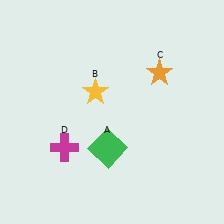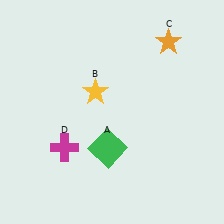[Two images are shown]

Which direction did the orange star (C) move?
The orange star (C) moved up.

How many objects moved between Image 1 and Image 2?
1 object moved between the two images.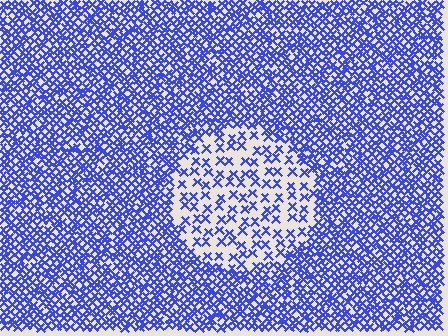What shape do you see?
I see a circle.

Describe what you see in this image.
The image contains small blue elements arranged at two different densities. A circle-shaped region is visible where the elements are less densely packed than the surrounding area.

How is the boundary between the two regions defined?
The boundary is defined by a change in element density (approximately 2.5x ratio). All elements are the same color, size, and shape.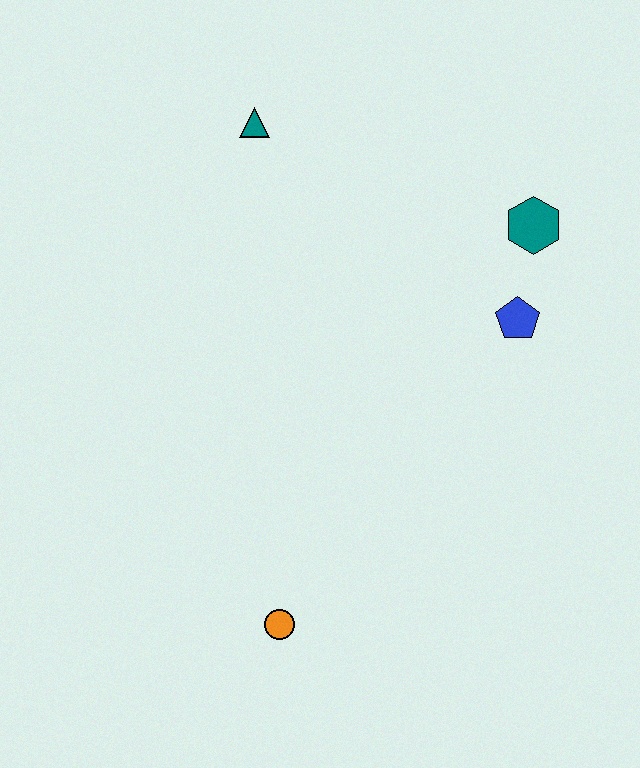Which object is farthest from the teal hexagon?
The orange circle is farthest from the teal hexagon.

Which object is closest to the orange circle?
The blue pentagon is closest to the orange circle.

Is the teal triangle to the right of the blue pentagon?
No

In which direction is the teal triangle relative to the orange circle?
The teal triangle is above the orange circle.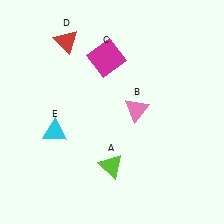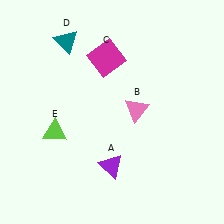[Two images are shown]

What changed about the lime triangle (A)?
In Image 1, A is lime. In Image 2, it changed to purple.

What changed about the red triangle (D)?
In Image 1, D is red. In Image 2, it changed to teal.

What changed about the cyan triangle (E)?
In Image 1, E is cyan. In Image 2, it changed to lime.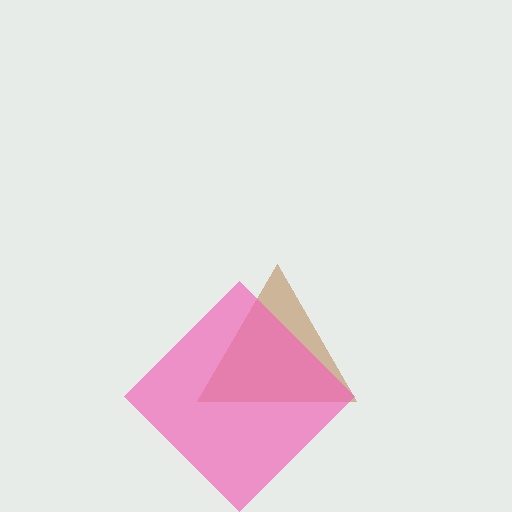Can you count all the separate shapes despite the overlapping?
Yes, there are 2 separate shapes.